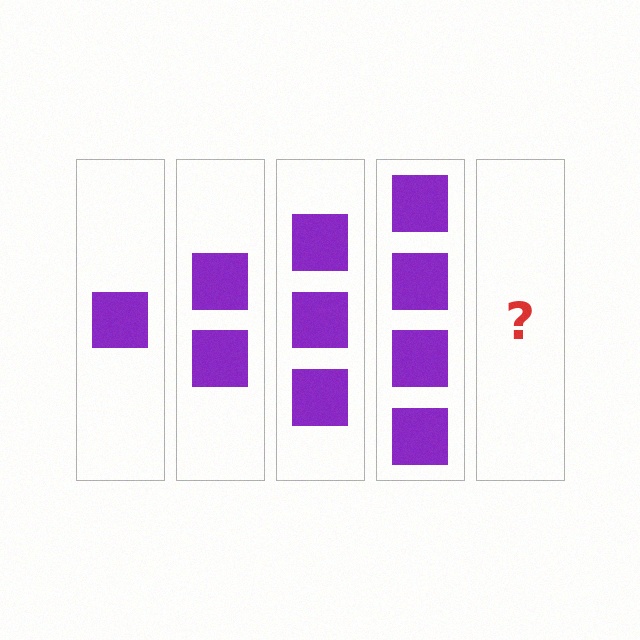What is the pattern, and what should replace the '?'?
The pattern is that each step adds one more square. The '?' should be 5 squares.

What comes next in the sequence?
The next element should be 5 squares.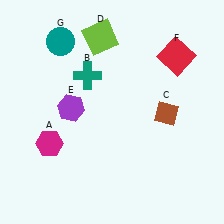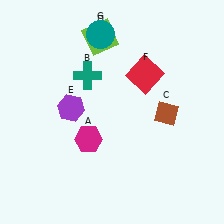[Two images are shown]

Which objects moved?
The objects that moved are: the magenta hexagon (A), the red square (F), the teal circle (G).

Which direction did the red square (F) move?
The red square (F) moved left.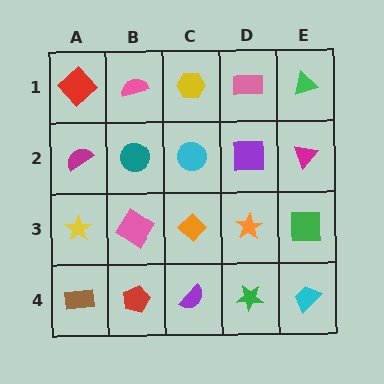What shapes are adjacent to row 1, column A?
A magenta semicircle (row 2, column A), a pink semicircle (row 1, column B).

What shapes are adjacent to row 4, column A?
A yellow star (row 3, column A), a red pentagon (row 4, column B).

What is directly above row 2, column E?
A green triangle.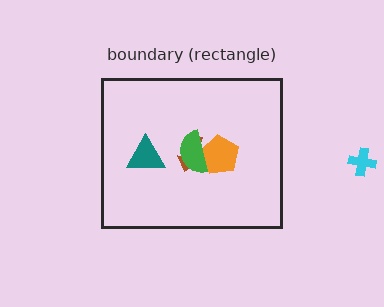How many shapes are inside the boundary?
4 inside, 1 outside.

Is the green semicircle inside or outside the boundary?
Inside.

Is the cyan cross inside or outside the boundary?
Outside.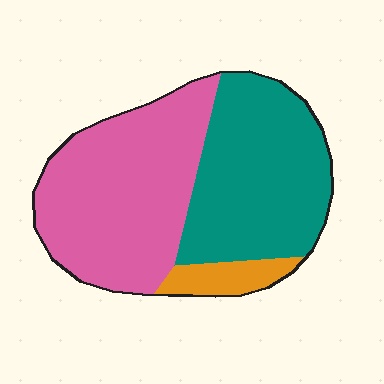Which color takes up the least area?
Orange, at roughly 10%.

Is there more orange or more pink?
Pink.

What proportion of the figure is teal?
Teal takes up between a third and a half of the figure.